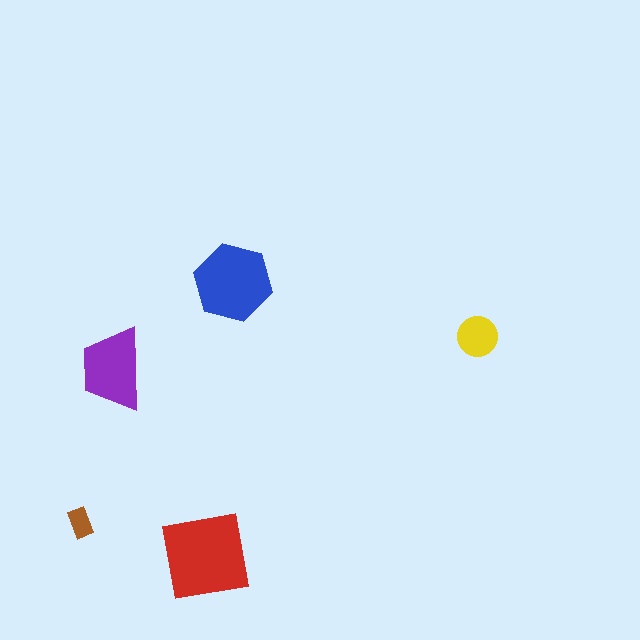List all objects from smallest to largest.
The brown rectangle, the yellow circle, the purple trapezoid, the blue hexagon, the red square.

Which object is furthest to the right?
The yellow circle is rightmost.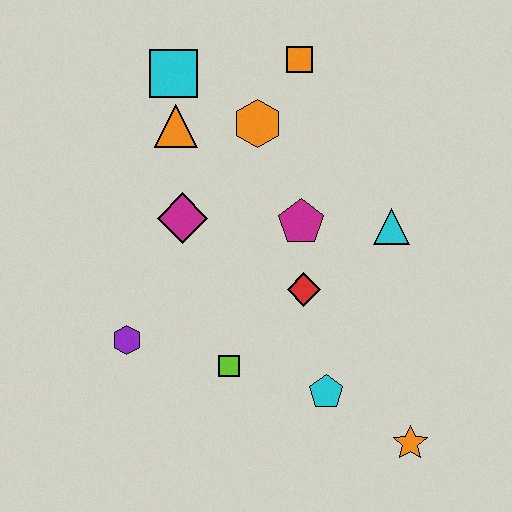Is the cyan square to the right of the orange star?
No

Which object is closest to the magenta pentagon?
The red diamond is closest to the magenta pentagon.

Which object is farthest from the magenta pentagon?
The orange star is farthest from the magenta pentagon.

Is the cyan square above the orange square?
No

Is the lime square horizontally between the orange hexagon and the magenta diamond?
Yes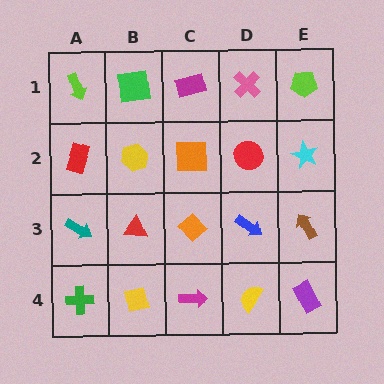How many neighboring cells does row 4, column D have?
3.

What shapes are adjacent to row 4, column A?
A teal arrow (row 3, column A), a yellow square (row 4, column B).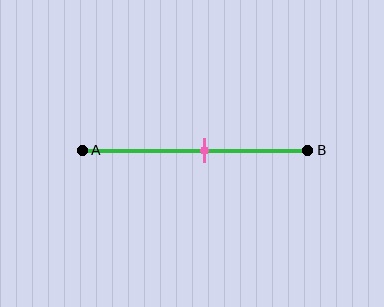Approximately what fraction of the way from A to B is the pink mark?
The pink mark is approximately 55% of the way from A to B.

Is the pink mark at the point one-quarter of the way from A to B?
No, the mark is at about 55% from A, not at the 25% one-quarter point.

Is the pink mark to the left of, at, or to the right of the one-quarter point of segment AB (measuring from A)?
The pink mark is to the right of the one-quarter point of segment AB.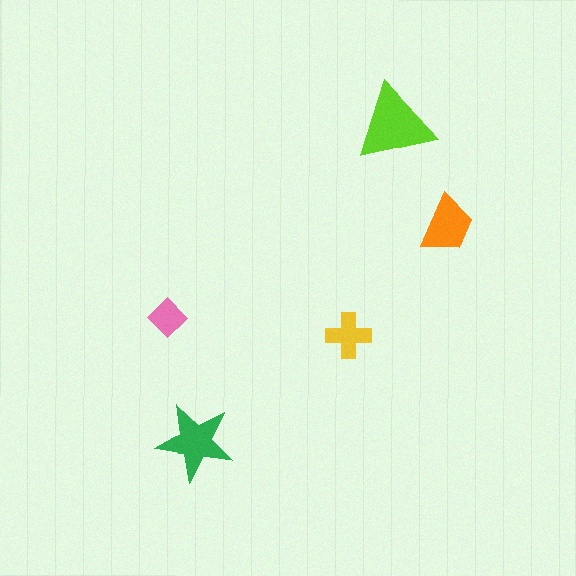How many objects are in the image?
There are 5 objects in the image.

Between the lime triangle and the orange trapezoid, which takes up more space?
The lime triangle.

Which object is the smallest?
The pink diamond.